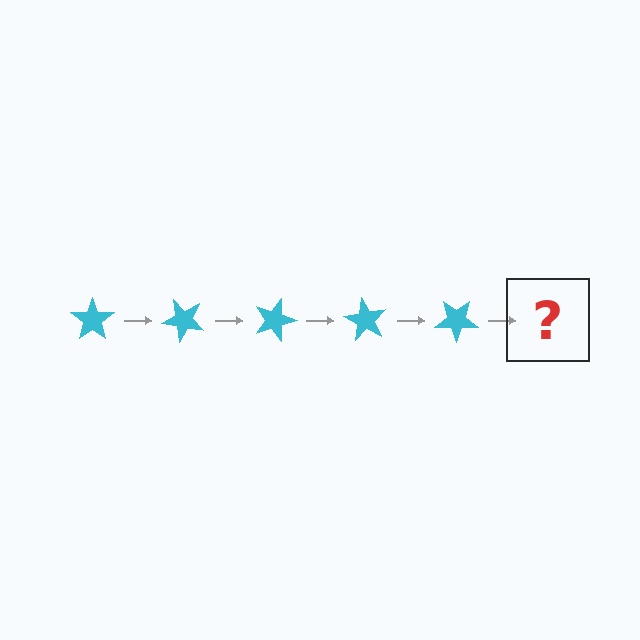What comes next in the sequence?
The next element should be a cyan star rotated 225 degrees.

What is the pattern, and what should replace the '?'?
The pattern is that the star rotates 45 degrees each step. The '?' should be a cyan star rotated 225 degrees.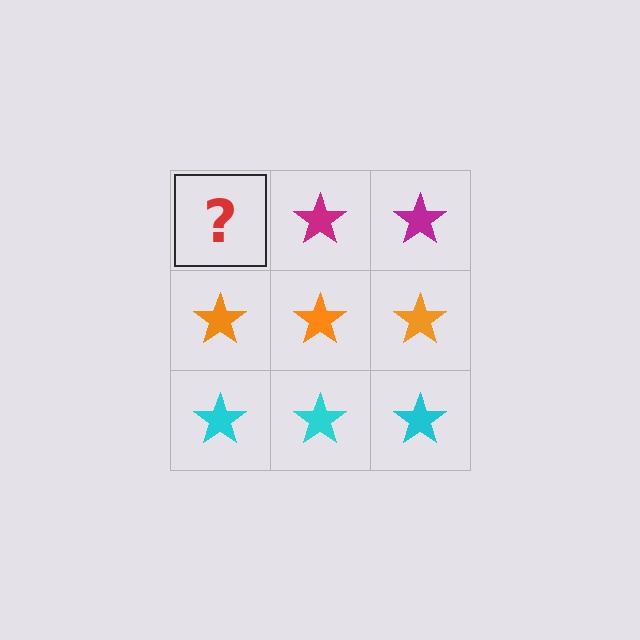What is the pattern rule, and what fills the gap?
The rule is that each row has a consistent color. The gap should be filled with a magenta star.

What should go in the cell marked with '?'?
The missing cell should contain a magenta star.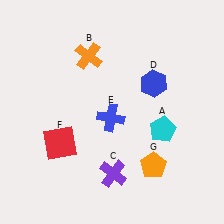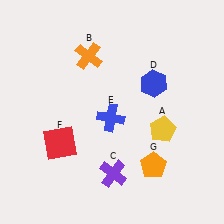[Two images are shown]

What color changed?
The pentagon (A) changed from cyan in Image 1 to yellow in Image 2.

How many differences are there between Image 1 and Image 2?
There is 1 difference between the two images.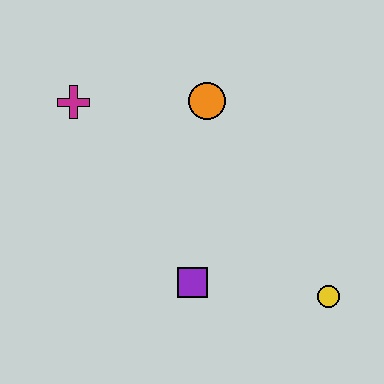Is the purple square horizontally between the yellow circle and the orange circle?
No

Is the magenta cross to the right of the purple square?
No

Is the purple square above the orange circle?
No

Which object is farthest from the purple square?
The magenta cross is farthest from the purple square.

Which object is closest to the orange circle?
The magenta cross is closest to the orange circle.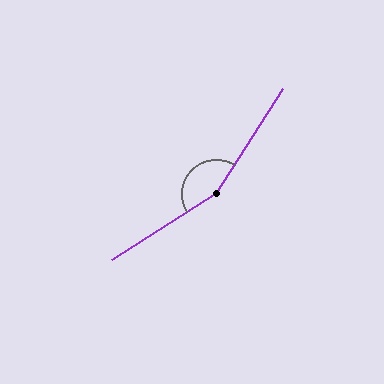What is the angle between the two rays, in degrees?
Approximately 154 degrees.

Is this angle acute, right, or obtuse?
It is obtuse.